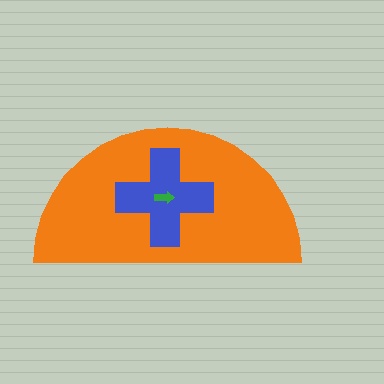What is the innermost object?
The green arrow.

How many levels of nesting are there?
3.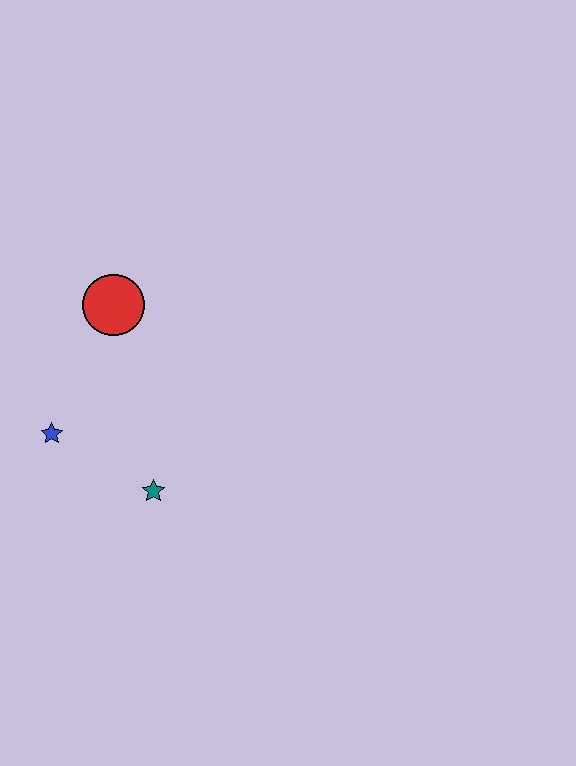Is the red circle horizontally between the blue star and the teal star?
Yes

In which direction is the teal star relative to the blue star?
The teal star is to the right of the blue star.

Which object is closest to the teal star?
The blue star is closest to the teal star.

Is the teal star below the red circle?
Yes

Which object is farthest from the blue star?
The red circle is farthest from the blue star.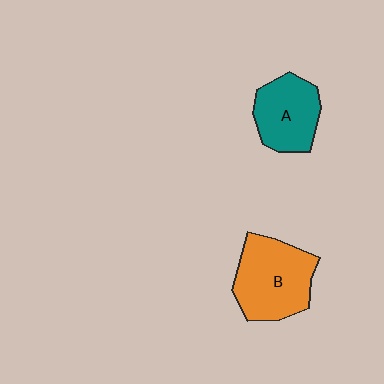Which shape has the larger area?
Shape B (orange).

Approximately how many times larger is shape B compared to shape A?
Approximately 1.3 times.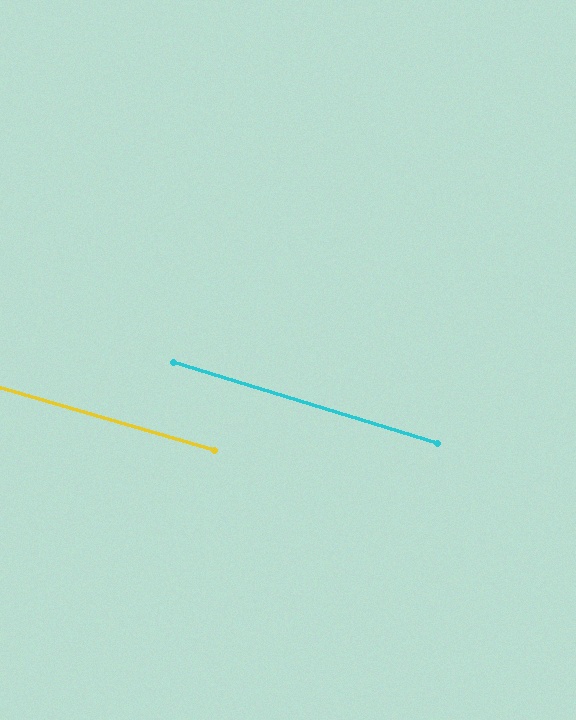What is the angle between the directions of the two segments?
Approximately 1 degree.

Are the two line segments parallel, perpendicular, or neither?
Parallel — their directions differ by only 0.9°.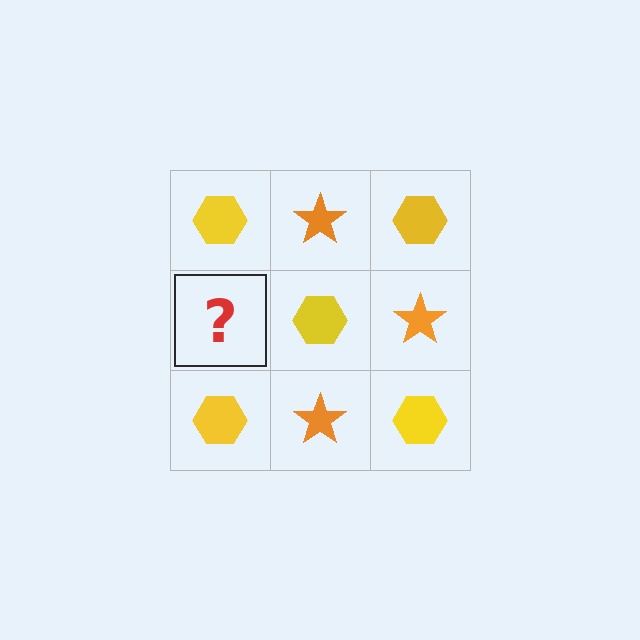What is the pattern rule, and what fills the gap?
The rule is that it alternates yellow hexagon and orange star in a checkerboard pattern. The gap should be filled with an orange star.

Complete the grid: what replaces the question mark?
The question mark should be replaced with an orange star.